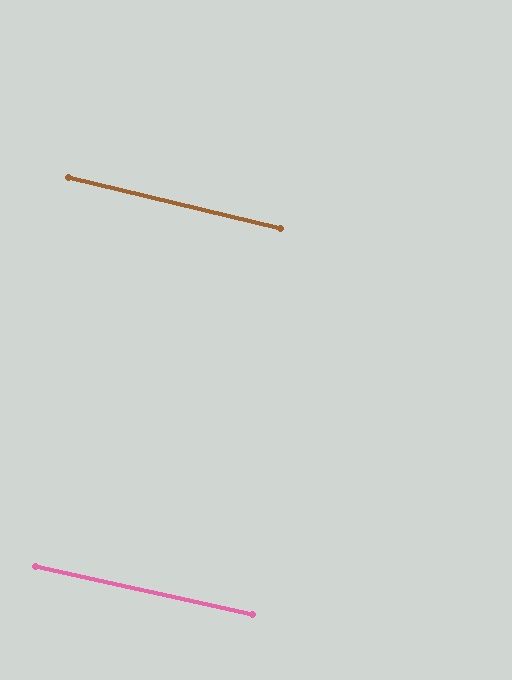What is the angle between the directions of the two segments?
Approximately 1 degree.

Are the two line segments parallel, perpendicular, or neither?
Parallel — their directions differ by only 1.2°.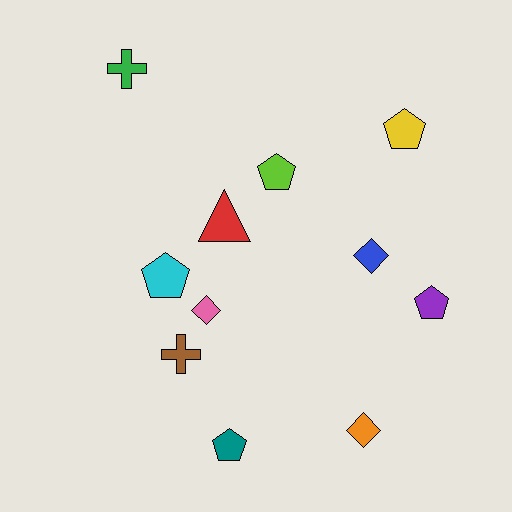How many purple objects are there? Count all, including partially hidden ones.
There is 1 purple object.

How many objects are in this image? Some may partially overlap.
There are 11 objects.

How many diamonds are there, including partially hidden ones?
There are 3 diamonds.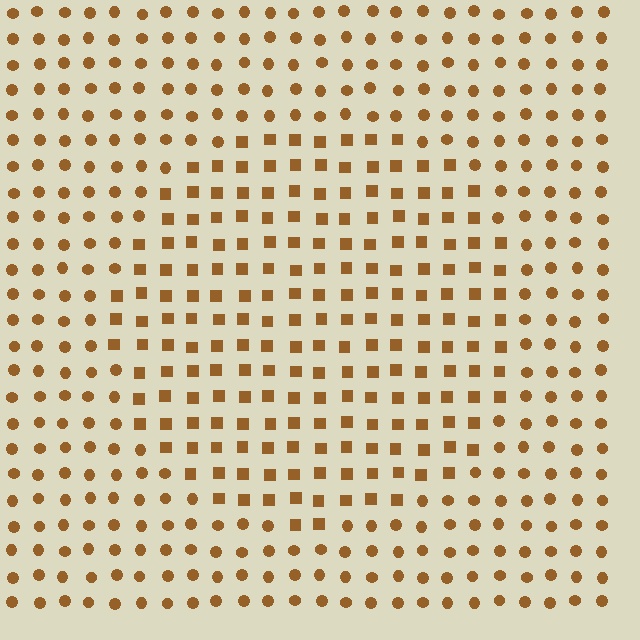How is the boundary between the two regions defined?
The boundary is defined by a change in element shape: squares inside vs. circles outside. All elements share the same color and spacing.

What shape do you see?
I see a circle.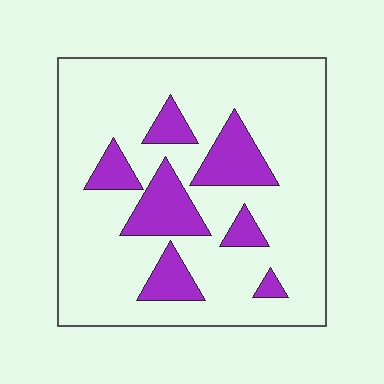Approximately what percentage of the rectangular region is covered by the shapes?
Approximately 20%.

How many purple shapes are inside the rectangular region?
7.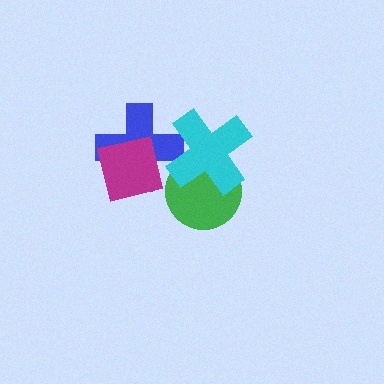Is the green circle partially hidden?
Yes, it is partially covered by another shape.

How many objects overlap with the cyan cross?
2 objects overlap with the cyan cross.